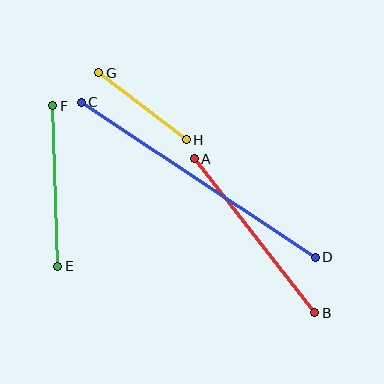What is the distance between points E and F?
The distance is approximately 161 pixels.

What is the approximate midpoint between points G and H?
The midpoint is at approximately (143, 106) pixels.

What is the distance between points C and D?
The distance is approximately 281 pixels.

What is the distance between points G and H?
The distance is approximately 110 pixels.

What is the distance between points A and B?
The distance is approximately 195 pixels.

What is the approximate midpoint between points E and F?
The midpoint is at approximately (55, 186) pixels.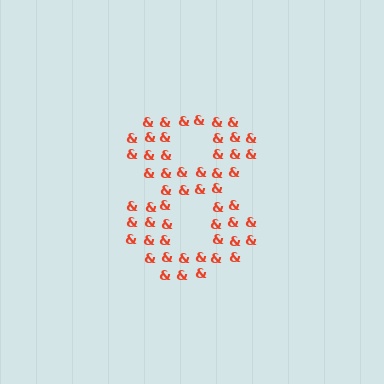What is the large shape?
The large shape is the digit 8.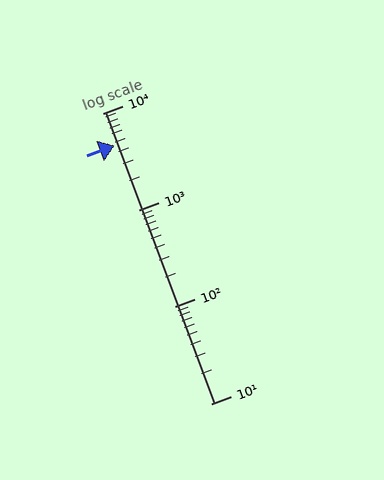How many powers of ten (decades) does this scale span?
The scale spans 3 decades, from 10 to 10000.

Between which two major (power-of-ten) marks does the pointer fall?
The pointer is between 1000 and 10000.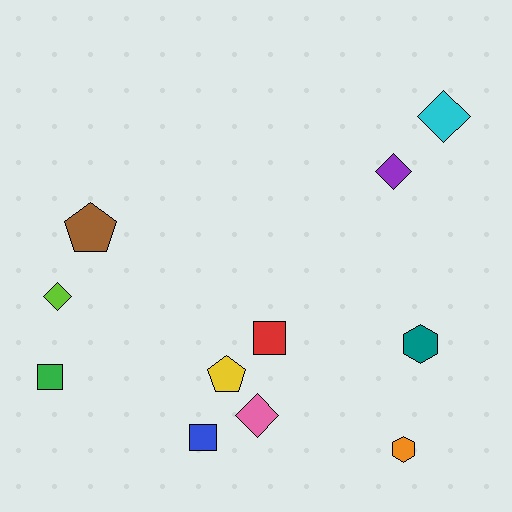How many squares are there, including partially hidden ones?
There are 3 squares.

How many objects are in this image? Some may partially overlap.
There are 11 objects.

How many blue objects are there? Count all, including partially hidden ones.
There is 1 blue object.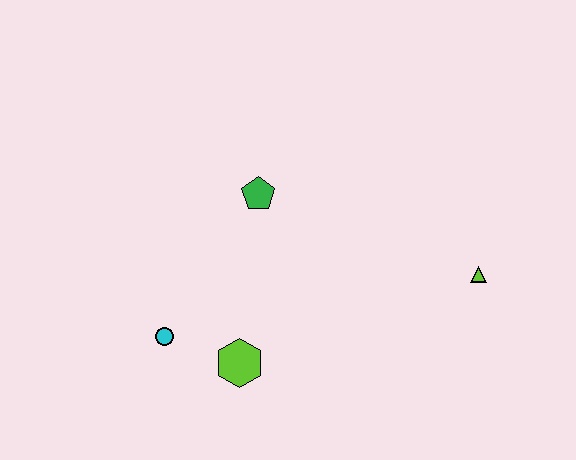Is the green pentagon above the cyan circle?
Yes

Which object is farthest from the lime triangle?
The cyan circle is farthest from the lime triangle.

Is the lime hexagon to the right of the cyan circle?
Yes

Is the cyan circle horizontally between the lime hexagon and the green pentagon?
No